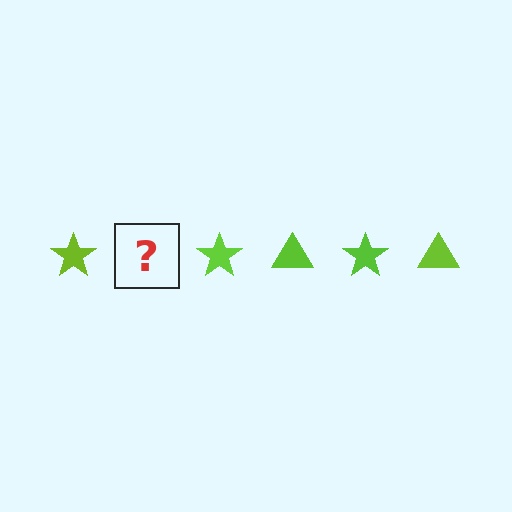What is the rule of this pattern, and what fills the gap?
The rule is that the pattern cycles through star, triangle shapes in lime. The gap should be filled with a lime triangle.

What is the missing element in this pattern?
The missing element is a lime triangle.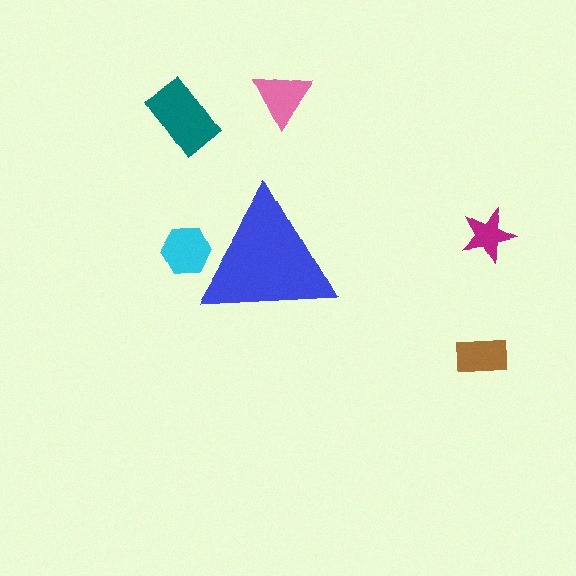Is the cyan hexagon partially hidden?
Yes, the cyan hexagon is partially hidden behind the blue triangle.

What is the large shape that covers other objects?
A blue triangle.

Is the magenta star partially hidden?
No, the magenta star is fully visible.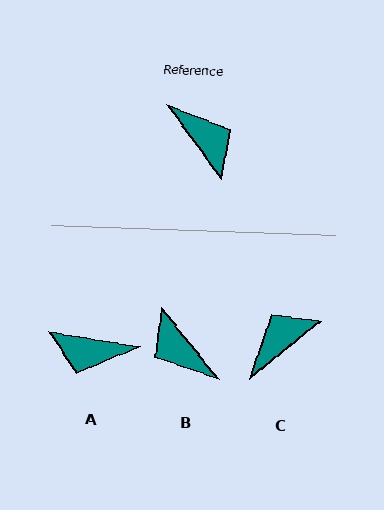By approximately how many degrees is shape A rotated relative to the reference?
Approximately 136 degrees clockwise.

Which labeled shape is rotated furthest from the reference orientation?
B, about 177 degrees away.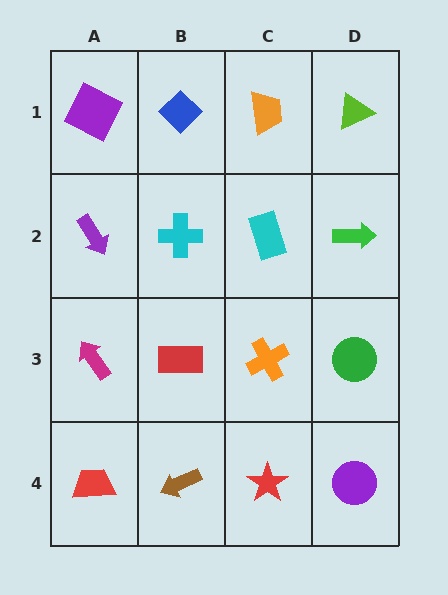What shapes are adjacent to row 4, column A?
A magenta arrow (row 3, column A), a brown arrow (row 4, column B).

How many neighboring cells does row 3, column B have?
4.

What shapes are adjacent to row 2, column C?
An orange trapezoid (row 1, column C), an orange cross (row 3, column C), a cyan cross (row 2, column B), a green arrow (row 2, column D).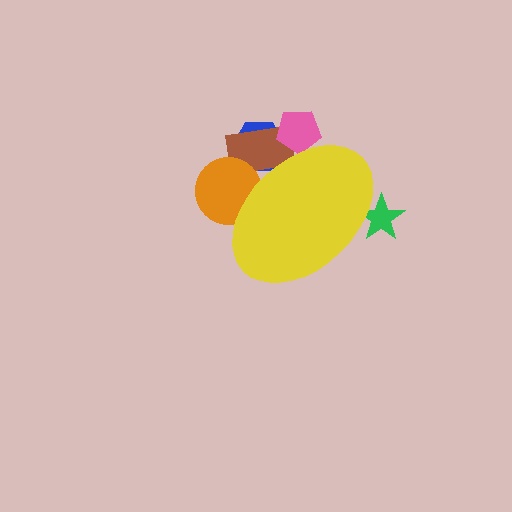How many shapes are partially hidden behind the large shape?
5 shapes are partially hidden.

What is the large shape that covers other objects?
A yellow ellipse.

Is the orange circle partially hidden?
Yes, the orange circle is partially hidden behind the yellow ellipse.